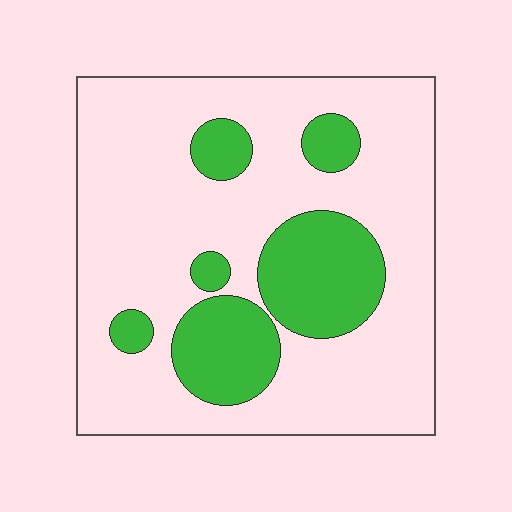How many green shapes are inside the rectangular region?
6.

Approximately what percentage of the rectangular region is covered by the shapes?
Approximately 25%.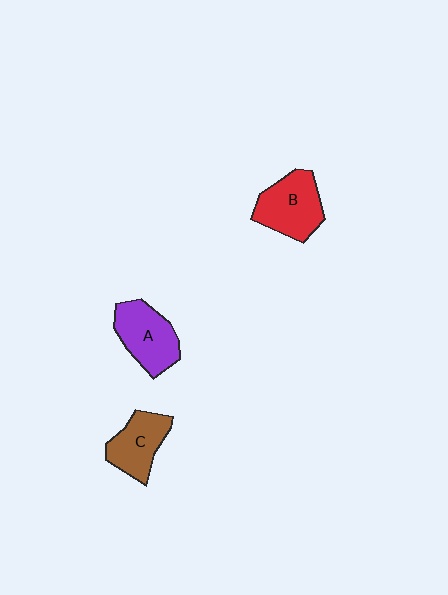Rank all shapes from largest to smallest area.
From largest to smallest: B (red), A (purple), C (brown).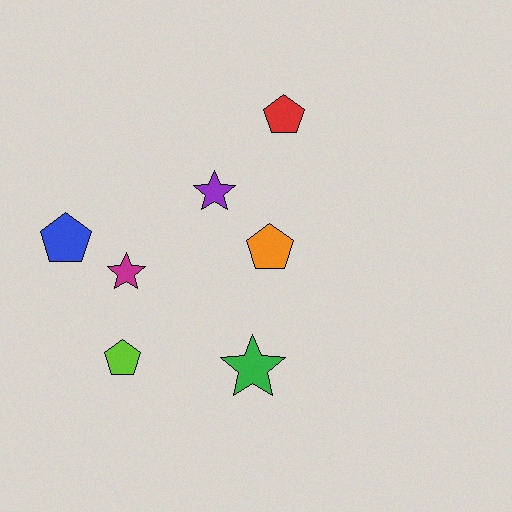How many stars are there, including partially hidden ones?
There are 3 stars.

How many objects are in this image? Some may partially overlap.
There are 7 objects.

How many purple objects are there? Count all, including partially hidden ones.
There is 1 purple object.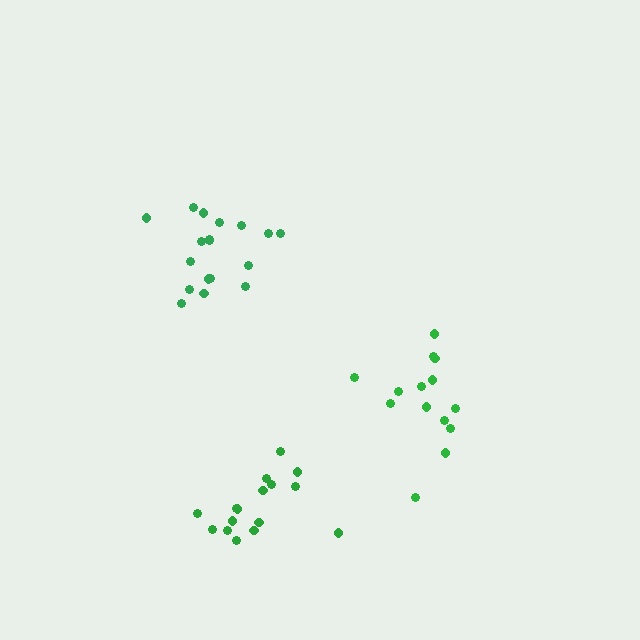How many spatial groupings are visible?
There are 3 spatial groupings.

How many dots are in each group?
Group 1: 18 dots, Group 2: 16 dots, Group 3: 14 dots (48 total).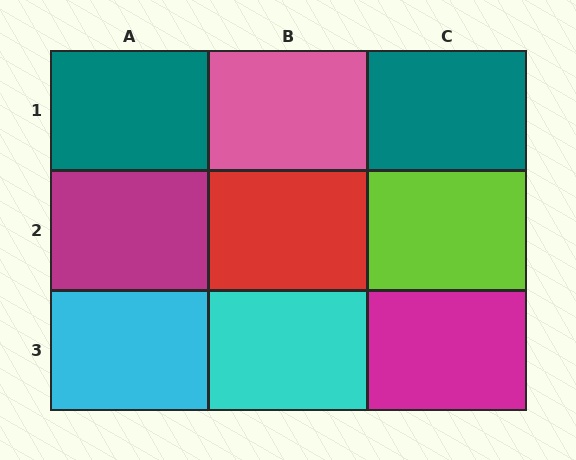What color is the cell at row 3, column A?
Cyan.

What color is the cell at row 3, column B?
Cyan.